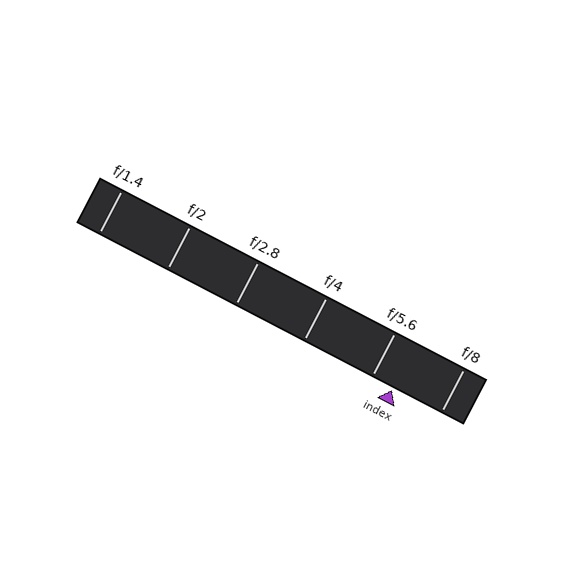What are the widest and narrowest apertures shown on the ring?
The widest aperture shown is f/1.4 and the narrowest is f/8.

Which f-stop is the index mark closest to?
The index mark is closest to f/5.6.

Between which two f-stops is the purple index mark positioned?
The index mark is between f/5.6 and f/8.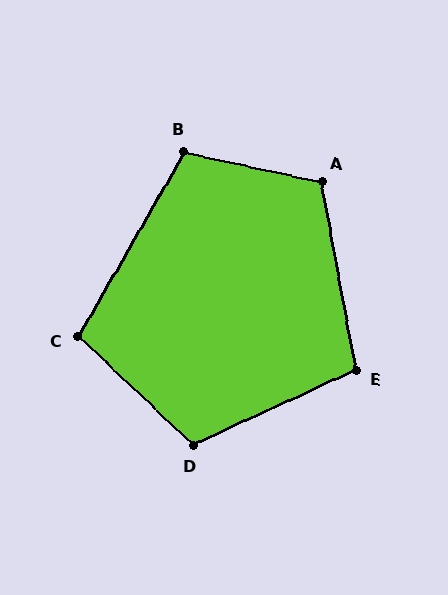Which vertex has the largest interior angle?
A, at approximately 113 degrees.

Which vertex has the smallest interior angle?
C, at approximately 104 degrees.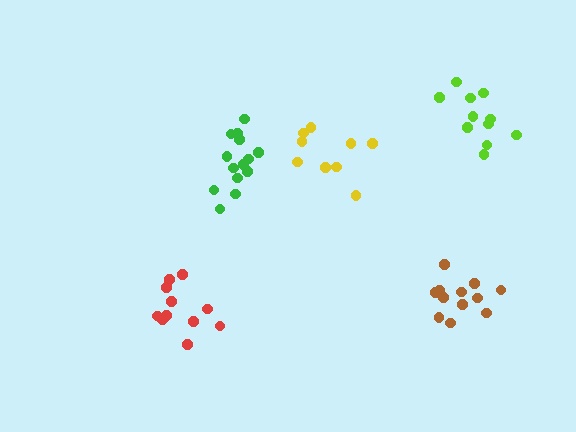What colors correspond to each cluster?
The clusters are colored: yellow, green, brown, lime, red.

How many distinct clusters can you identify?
There are 5 distinct clusters.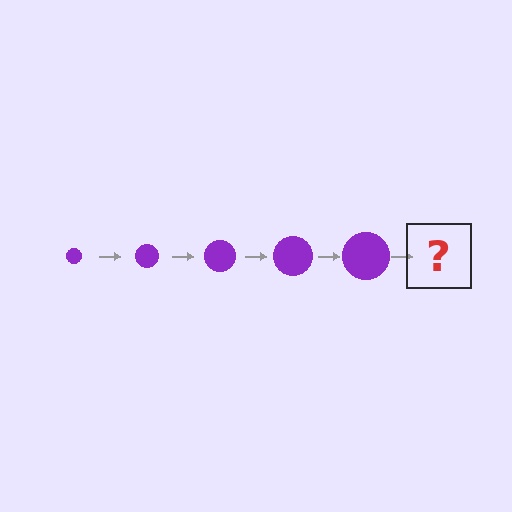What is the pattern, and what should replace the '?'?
The pattern is that the circle gets progressively larger each step. The '?' should be a purple circle, larger than the previous one.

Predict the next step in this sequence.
The next step is a purple circle, larger than the previous one.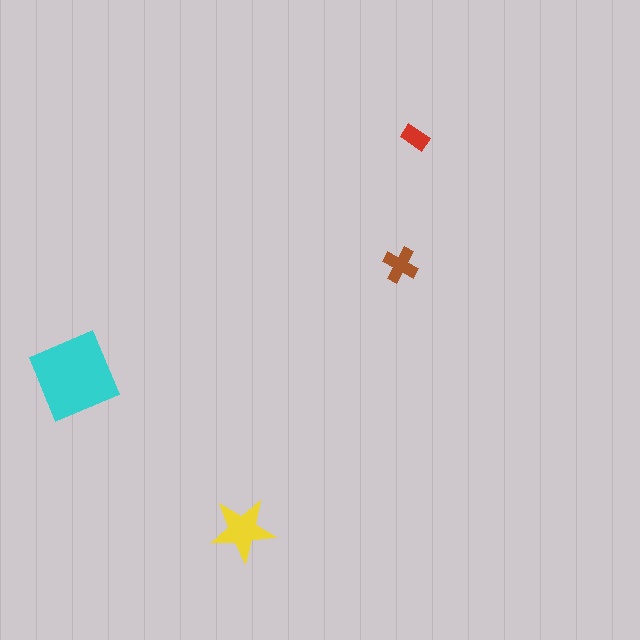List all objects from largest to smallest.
The cyan square, the yellow star, the brown cross, the red rectangle.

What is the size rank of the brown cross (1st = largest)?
3rd.